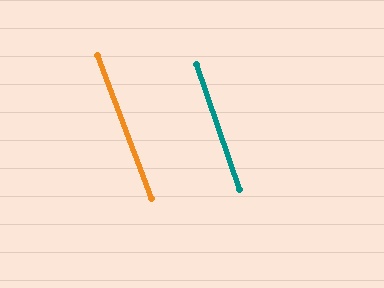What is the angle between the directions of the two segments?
Approximately 2 degrees.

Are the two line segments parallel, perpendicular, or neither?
Parallel — their directions differ by only 1.6°.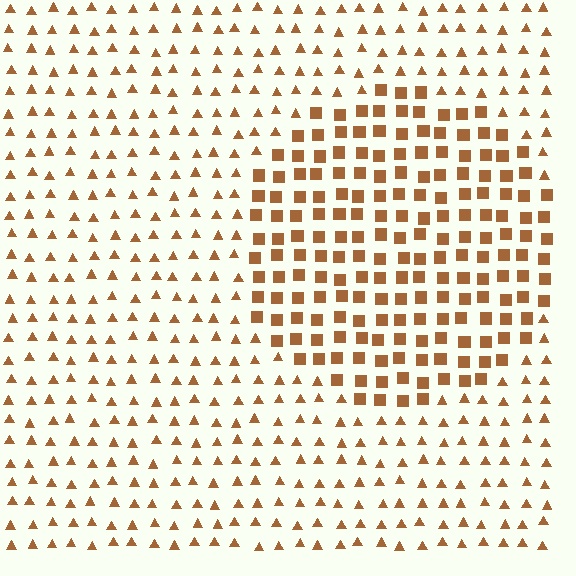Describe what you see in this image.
The image is filled with small brown elements arranged in a uniform grid. A circle-shaped region contains squares, while the surrounding area contains triangles. The boundary is defined purely by the change in element shape.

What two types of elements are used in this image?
The image uses squares inside the circle region and triangles outside it.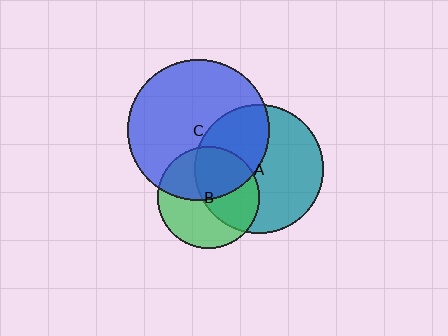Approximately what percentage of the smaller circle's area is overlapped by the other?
Approximately 40%.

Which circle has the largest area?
Circle C (blue).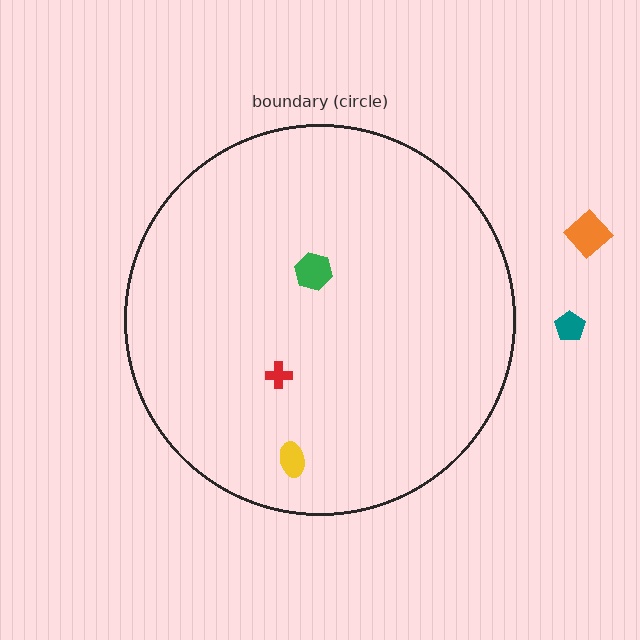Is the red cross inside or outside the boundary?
Inside.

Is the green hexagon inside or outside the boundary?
Inside.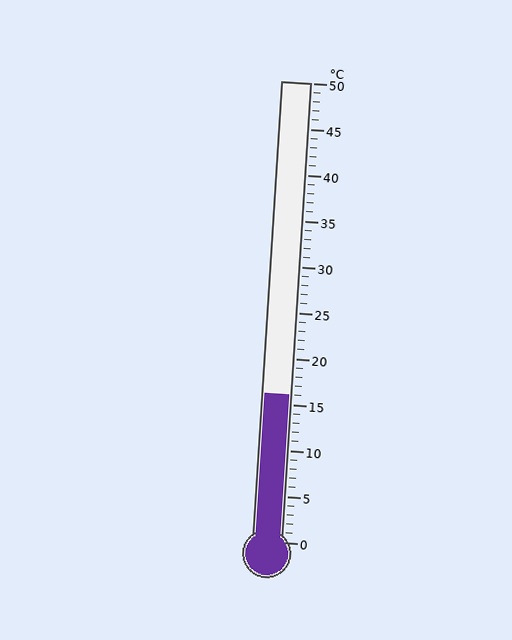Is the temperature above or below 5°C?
The temperature is above 5°C.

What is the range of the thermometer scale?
The thermometer scale ranges from 0°C to 50°C.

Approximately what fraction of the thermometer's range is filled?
The thermometer is filled to approximately 30% of its range.